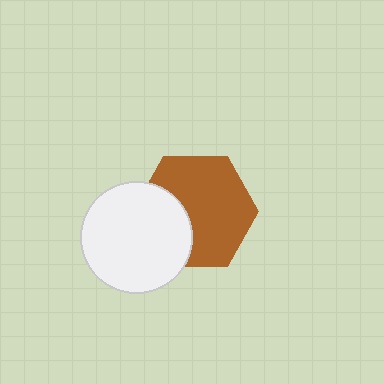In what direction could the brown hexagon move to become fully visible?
The brown hexagon could move right. That would shift it out from behind the white circle entirely.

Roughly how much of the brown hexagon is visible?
Most of it is visible (roughly 68%).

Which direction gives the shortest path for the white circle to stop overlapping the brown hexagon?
Moving left gives the shortest separation.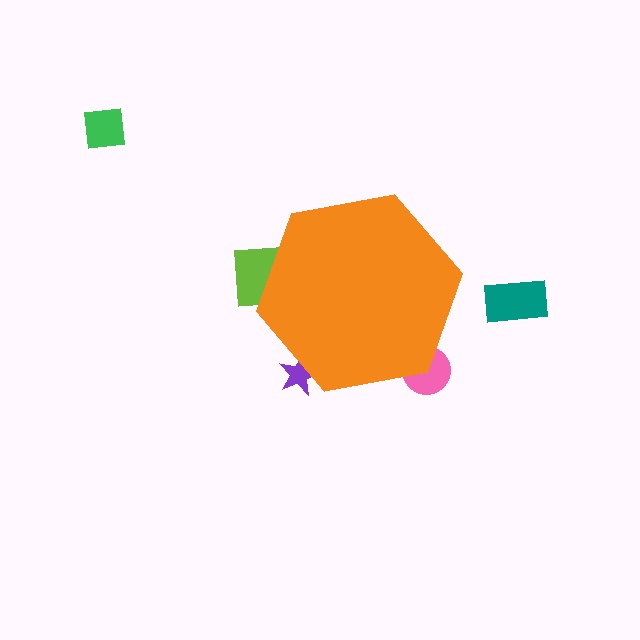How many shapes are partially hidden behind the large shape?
3 shapes are partially hidden.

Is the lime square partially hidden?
Yes, the lime square is partially hidden behind the orange hexagon.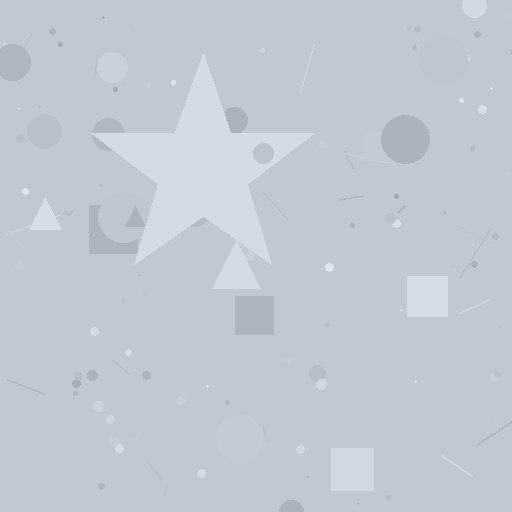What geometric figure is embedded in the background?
A star is embedded in the background.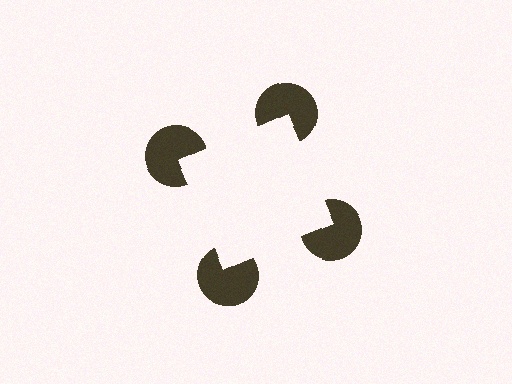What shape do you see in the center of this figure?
An illusory square — its edges are inferred from the aligned wedge cuts in the pac-man discs, not physically drawn.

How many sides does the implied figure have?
4 sides.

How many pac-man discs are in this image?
There are 4 — one at each vertex of the illusory square.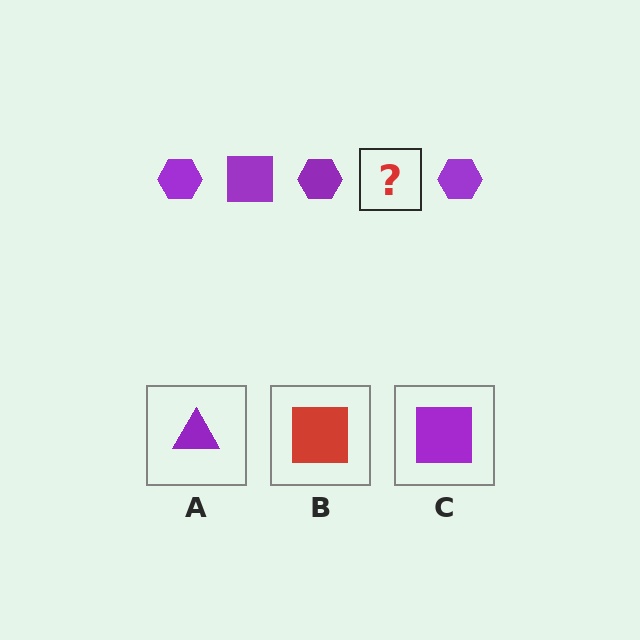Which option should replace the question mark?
Option C.